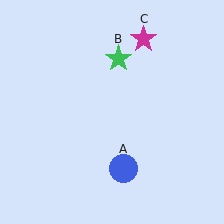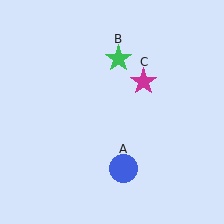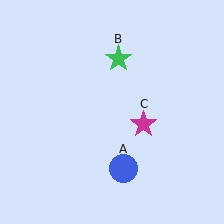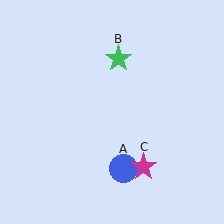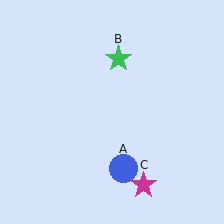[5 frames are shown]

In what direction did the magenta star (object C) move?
The magenta star (object C) moved down.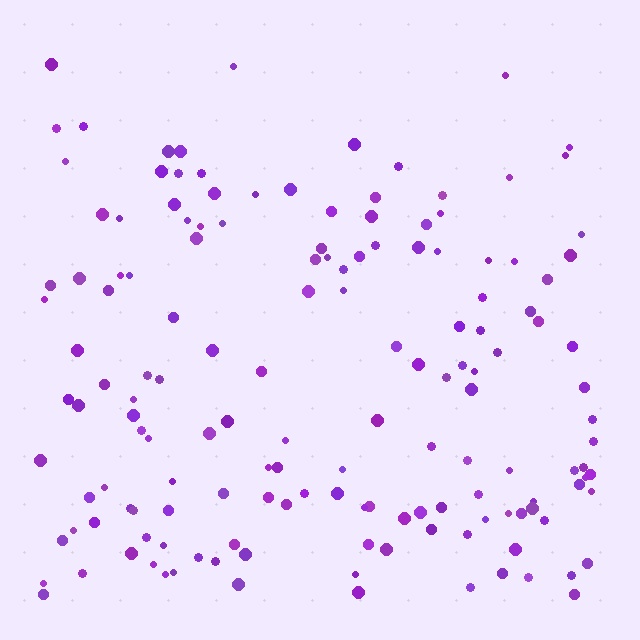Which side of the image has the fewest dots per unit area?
The top.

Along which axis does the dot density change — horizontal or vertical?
Vertical.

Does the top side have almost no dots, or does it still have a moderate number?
Still a moderate number, just noticeably fewer than the bottom.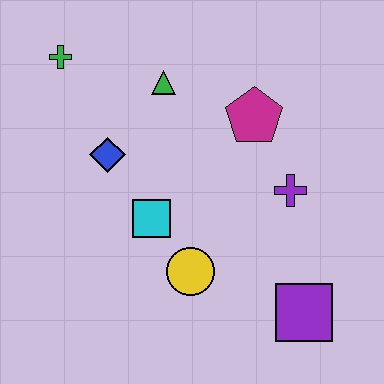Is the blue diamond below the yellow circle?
No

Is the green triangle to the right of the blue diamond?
Yes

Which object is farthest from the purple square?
The green cross is farthest from the purple square.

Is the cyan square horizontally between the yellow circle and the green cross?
Yes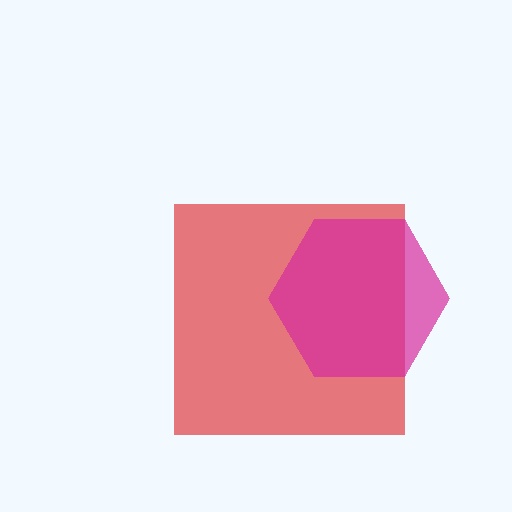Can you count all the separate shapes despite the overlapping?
Yes, there are 2 separate shapes.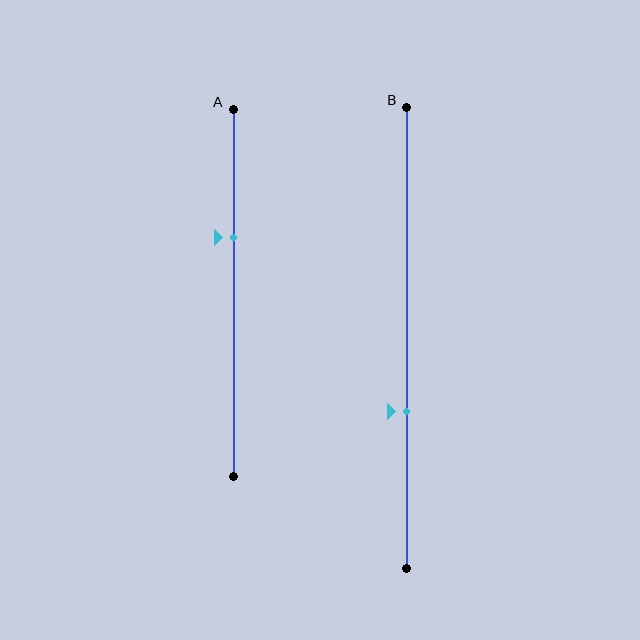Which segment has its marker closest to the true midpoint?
Segment A has its marker closest to the true midpoint.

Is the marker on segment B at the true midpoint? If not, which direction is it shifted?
No, the marker on segment B is shifted downward by about 16% of the segment length.